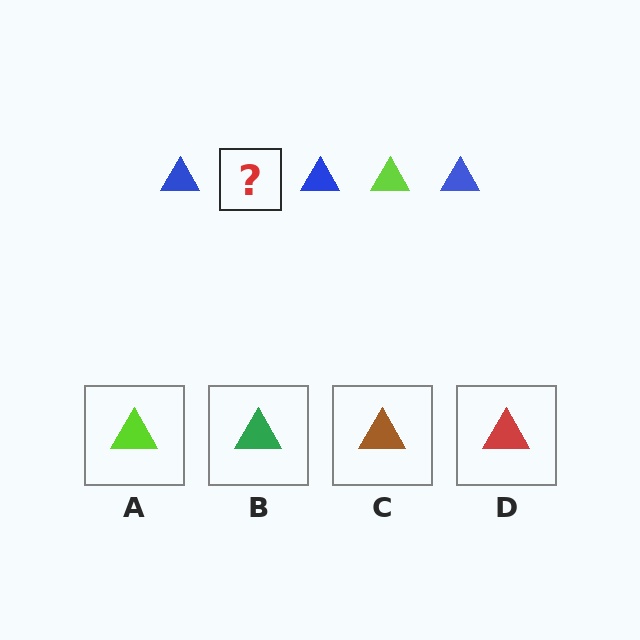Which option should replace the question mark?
Option A.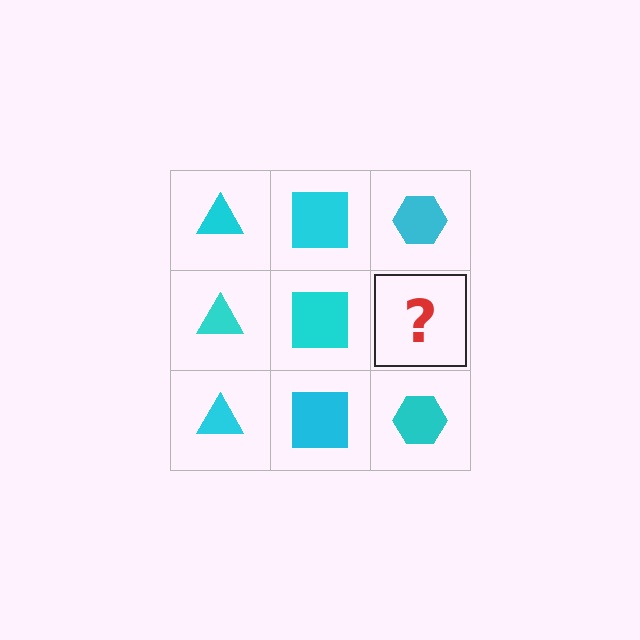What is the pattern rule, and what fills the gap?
The rule is that each column has a consistent shape. The gap should be filled with a cyan hexagon.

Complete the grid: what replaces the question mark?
The question mark should be replaced with a cyan hexagon.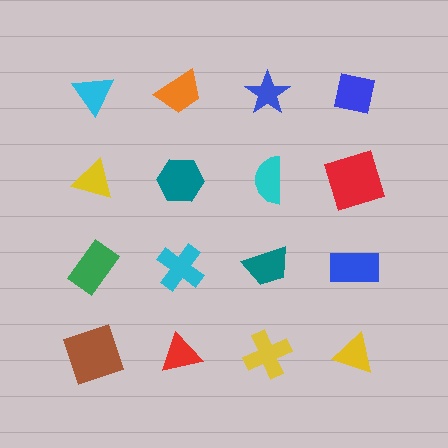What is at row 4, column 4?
A yellow triangle.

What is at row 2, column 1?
A yellow triangle.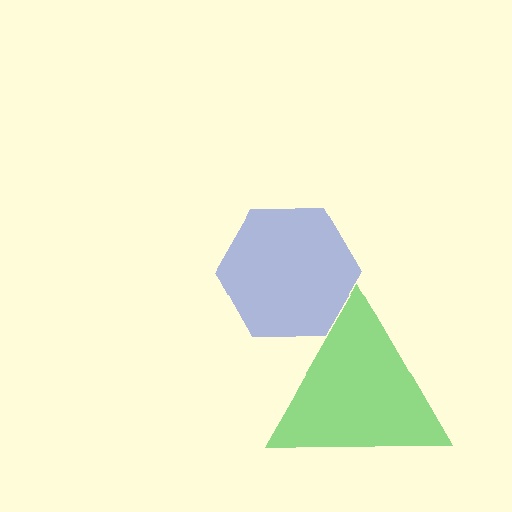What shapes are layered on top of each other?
The layered shapes are: a green triangle, a blue hexagon.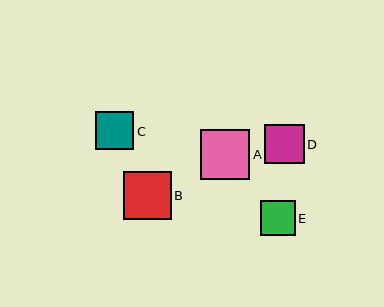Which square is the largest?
Square A is the largest with a size of approximately 50 pixels.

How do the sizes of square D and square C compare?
Square D and square C are approximately the same size.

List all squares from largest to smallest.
From largest to smallest: A, B, D, C, E.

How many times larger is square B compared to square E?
Square B is approximately 1.4 times the size of square E.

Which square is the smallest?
Square E is the smallest with a size of approximately 35 pixels.